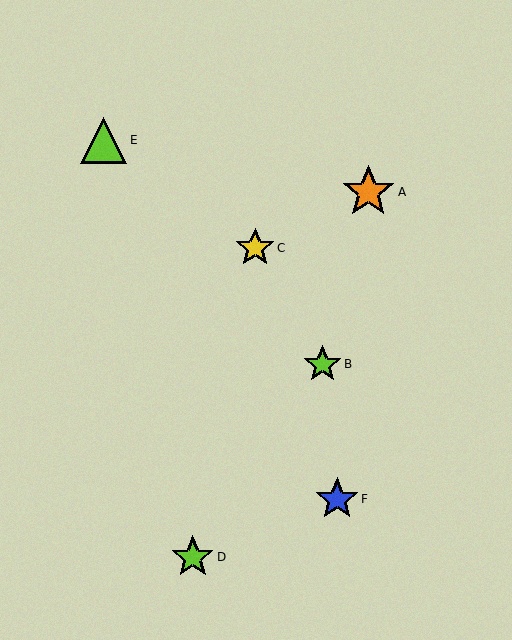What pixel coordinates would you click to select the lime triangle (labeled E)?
Click at (104, 140) to select the lime triangle E.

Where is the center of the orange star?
The center of the orange star is at (368, 192).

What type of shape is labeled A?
Shape A is an orange star.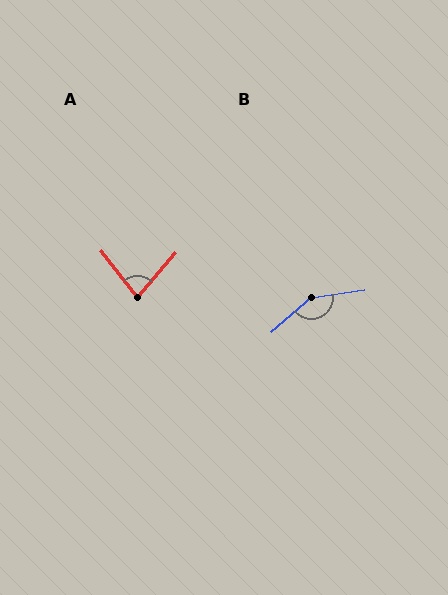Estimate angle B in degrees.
Approximately 149 degrees.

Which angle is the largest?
B, at approximately 149 degrees.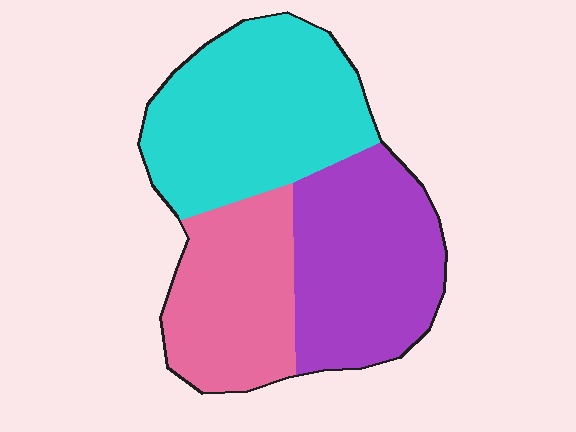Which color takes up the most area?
Cyan, at roughly 40%.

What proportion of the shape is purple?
Purple takes up between a third and a half of the shape.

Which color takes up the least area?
Pink, at roughly 25%.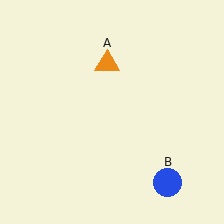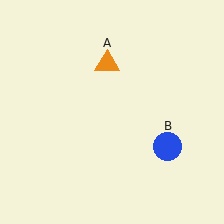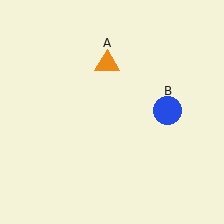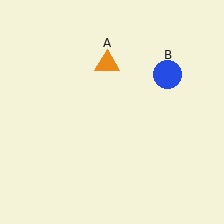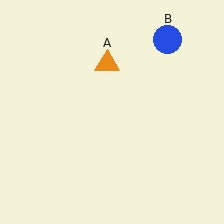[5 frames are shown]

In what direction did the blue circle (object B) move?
The blue circle (object B) moved up.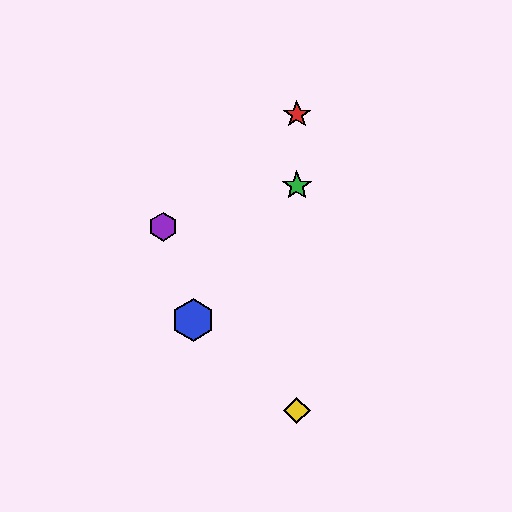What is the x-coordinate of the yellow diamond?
The yellow diamond is at x≈297.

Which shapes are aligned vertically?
The red star, the green star, the yellow diamond are aligned vertically.